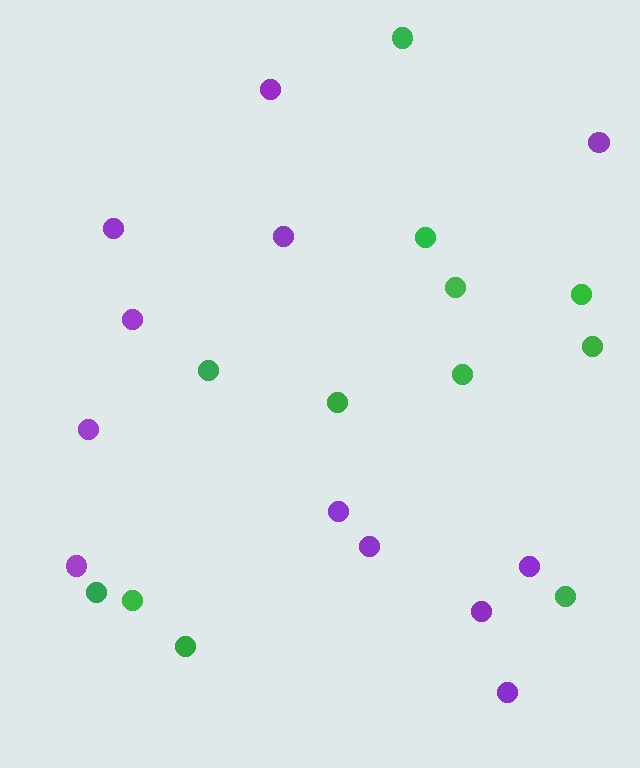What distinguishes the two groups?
There are 2 groups: one group of green circles (12) and one group of purple circles (12).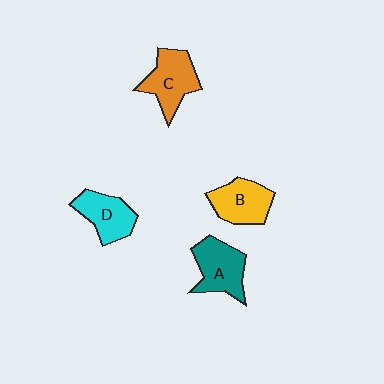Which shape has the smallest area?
Shape D (cyan).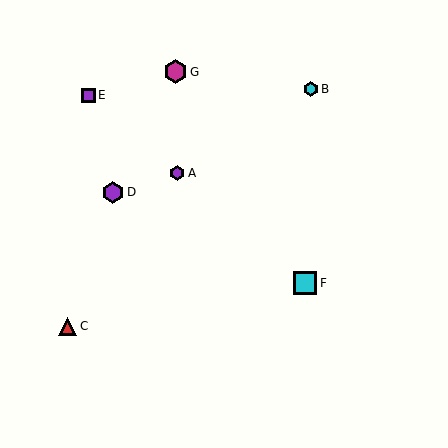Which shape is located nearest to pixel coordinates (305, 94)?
The cyan hexagon (labeled B) at (311, 89) is nearest to that location.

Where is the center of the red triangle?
The center of the red triangle is at (68, 327).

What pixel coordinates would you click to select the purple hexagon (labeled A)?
Click at (177, 173) to select the purple hexagon A.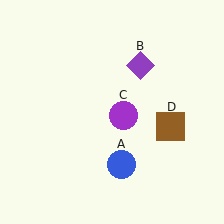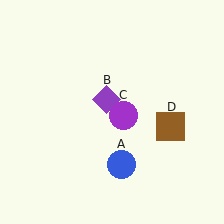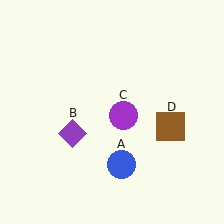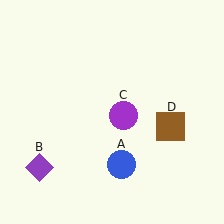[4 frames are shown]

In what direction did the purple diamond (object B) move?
The purple diamond (object B) moved down and to the left.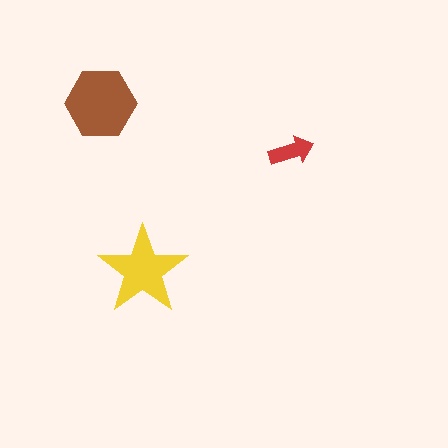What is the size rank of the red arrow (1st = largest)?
3rd.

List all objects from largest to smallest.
The brown hexagon, the yellow star, the red arrow.